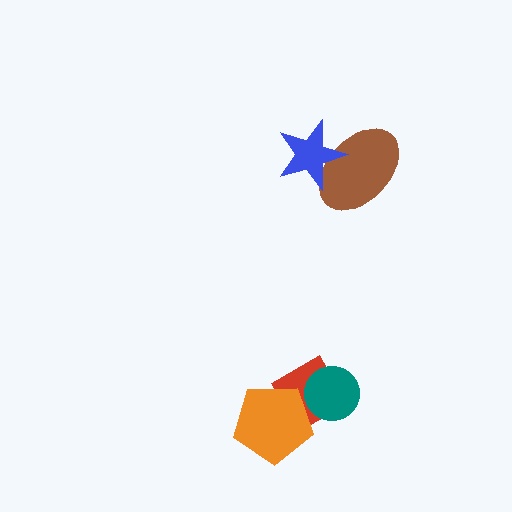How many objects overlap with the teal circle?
1 object overlaps with the teal circle.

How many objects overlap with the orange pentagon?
1 object overlaps with the orange pentagon.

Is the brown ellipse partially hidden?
Yes, it is partially covered by another shape.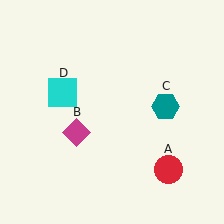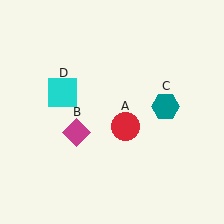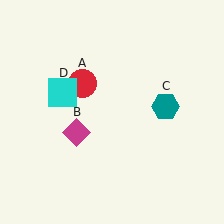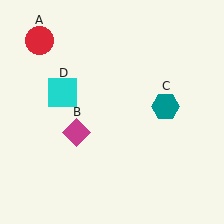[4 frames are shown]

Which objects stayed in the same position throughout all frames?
Magenta diamond (object B) and teal hexagon (object C) and cyan square (object D) remained stationary.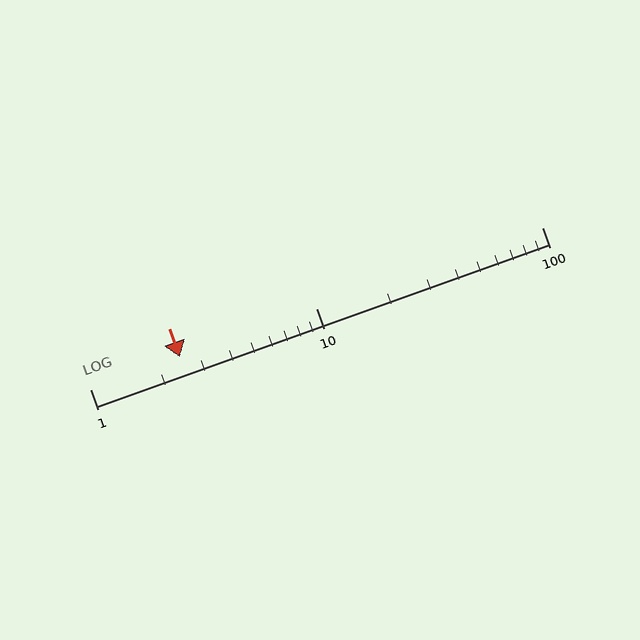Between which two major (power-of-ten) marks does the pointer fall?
The pointer is between 1 and 10.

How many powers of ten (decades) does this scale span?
The scale spans 2 decades, from 1 to 100.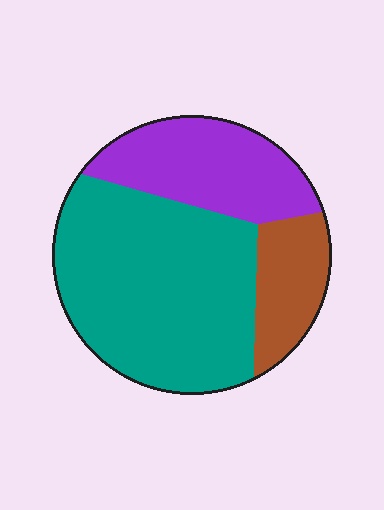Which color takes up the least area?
Brown, at roughly 15%.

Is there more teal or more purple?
Teal.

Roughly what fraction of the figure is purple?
Purple covers around 25% of the figure.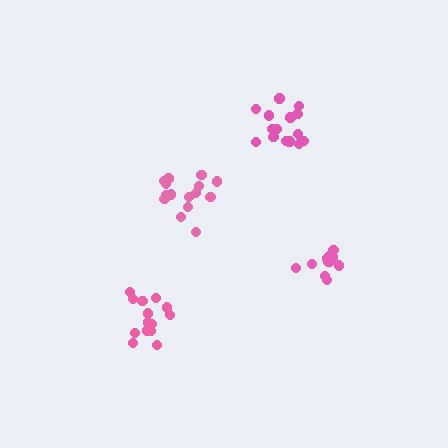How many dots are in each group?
Group 1: 14 dots, Group 2: 15 dots, Group 3: 15 dots, Group 4: 11 dots (55 total).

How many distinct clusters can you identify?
There are 4 distinct clusters.